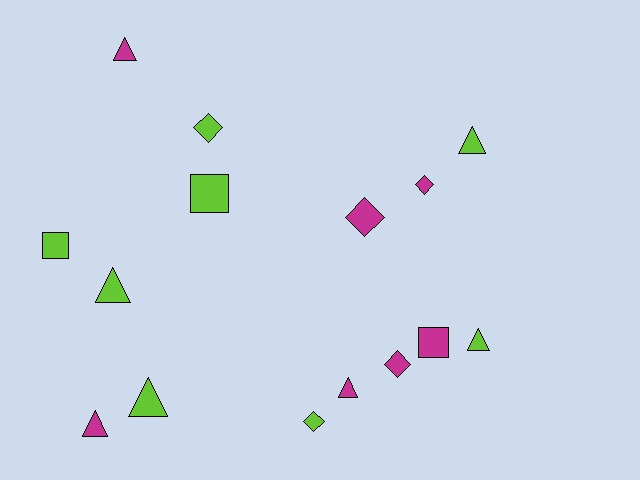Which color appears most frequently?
Lime, with 8 objects.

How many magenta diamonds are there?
There are 3 magenta diamonds.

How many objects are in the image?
There are 15 objects.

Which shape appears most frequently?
Triangle, with 7 objects.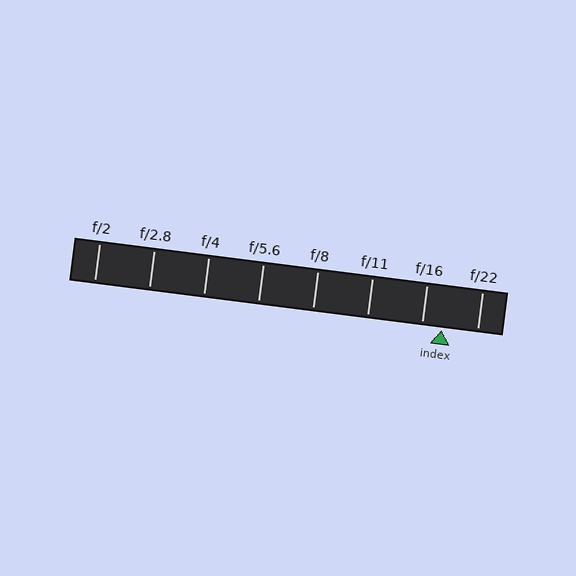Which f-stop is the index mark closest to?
The index mark is closest to f/16.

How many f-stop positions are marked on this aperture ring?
There are 8 f-stop positions marked.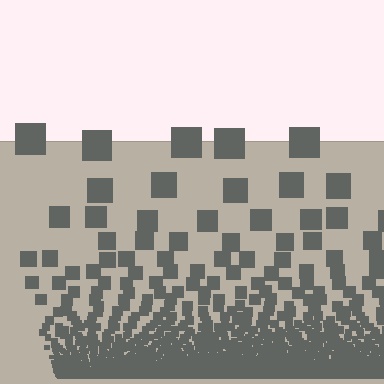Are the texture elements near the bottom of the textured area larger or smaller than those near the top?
Smaller. The gradient is inverted — elements near the bottom are smaller and denser.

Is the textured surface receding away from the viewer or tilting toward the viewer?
The surface appears to tilt toward the viewer. Texture elements get larger and sparser toward the top.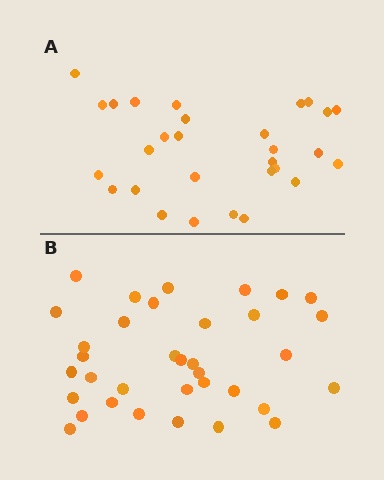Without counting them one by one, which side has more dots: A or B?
Region B (the bottom region) has more dots.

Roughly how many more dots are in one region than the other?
Region B has about 6 more dots than region A.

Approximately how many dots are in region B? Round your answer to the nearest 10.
About 40 dots. (The exact count is 35, which rounds to 40.)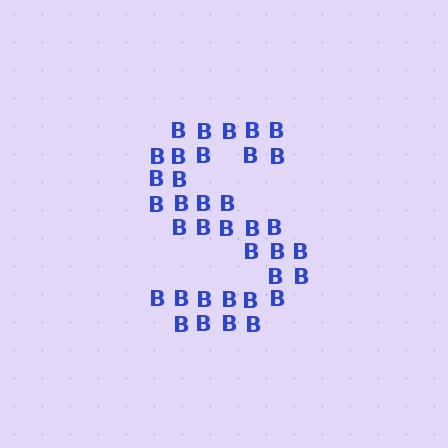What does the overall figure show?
The overall figure shows the letter S.